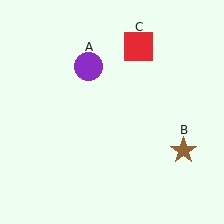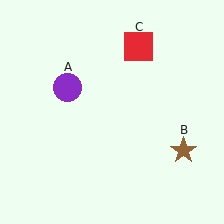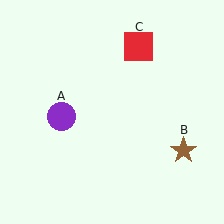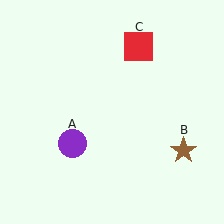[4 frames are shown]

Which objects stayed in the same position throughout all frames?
Brown star (object B) and red square (object C) remained stationary.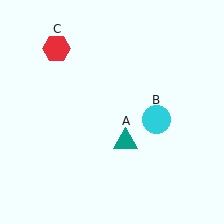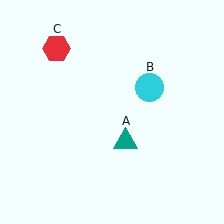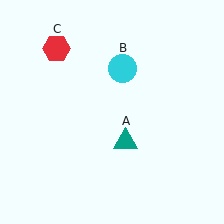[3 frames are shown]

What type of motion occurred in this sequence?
The cyan circle (object B) rotated counterclockwise around the center of the scene.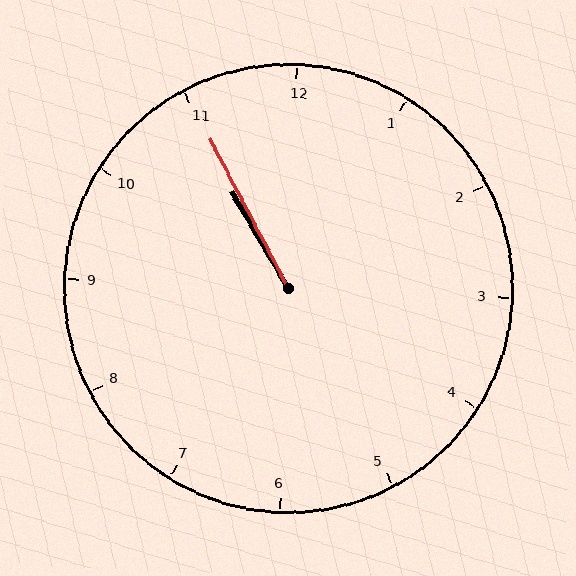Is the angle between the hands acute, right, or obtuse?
It is acute.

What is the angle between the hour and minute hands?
Approximately 2 degrees.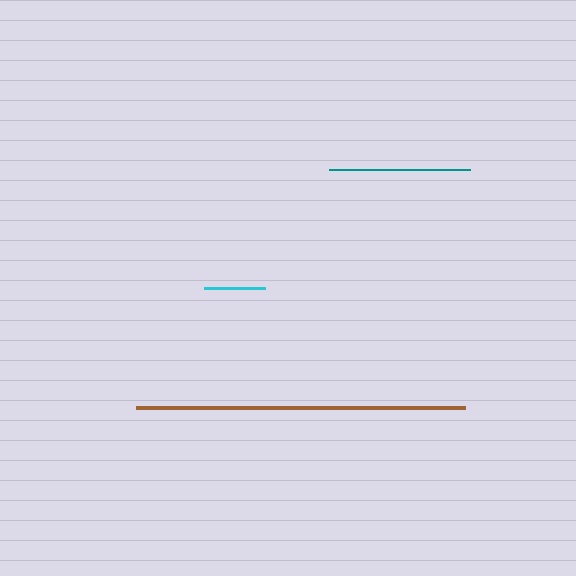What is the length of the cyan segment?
The cyan segment is approximately 62 pixels long.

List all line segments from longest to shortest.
From longest to shortest: brown, teal, cyan.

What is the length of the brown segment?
The brown segment is approximately 329 pixels long.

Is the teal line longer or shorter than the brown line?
The brown line is longer than the teal line.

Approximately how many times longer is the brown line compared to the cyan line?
The brown line is approximately 5.3 times the length of the cyan line.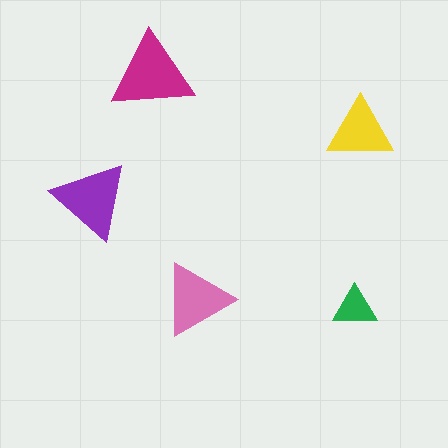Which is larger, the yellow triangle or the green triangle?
The yellow one.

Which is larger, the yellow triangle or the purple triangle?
The purple one.